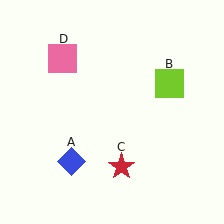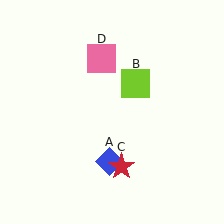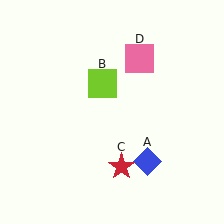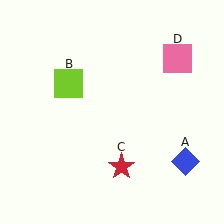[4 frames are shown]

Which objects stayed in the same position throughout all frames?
Red star (object C) remained stationary.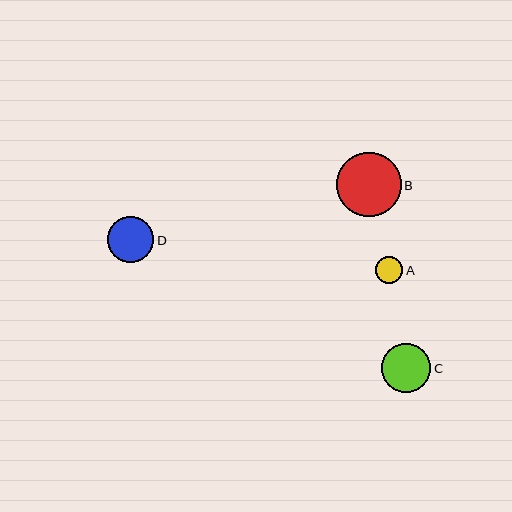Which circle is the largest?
Circle B is the largest with a size of approximately 64 pixels.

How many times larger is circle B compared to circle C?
Circle B is approximately 1.3 times the size of circle C.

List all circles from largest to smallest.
From largest to smallest: B, C, D, A.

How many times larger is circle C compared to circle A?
Circle C is approximately 1.8 times the size of circle A.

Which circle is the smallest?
Circle A is the smallest with a size of approximately 27 pixels.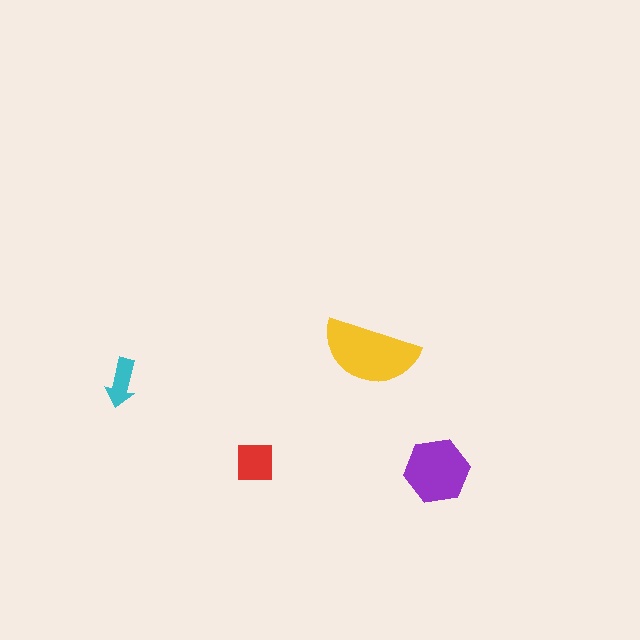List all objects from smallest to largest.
The cyan arrow, the red square, the purple hexagon, the yellow semicircle.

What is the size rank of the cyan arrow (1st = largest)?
4th.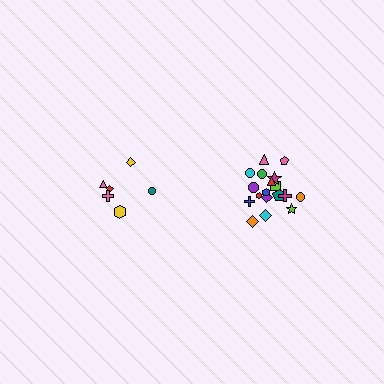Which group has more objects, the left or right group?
The right group.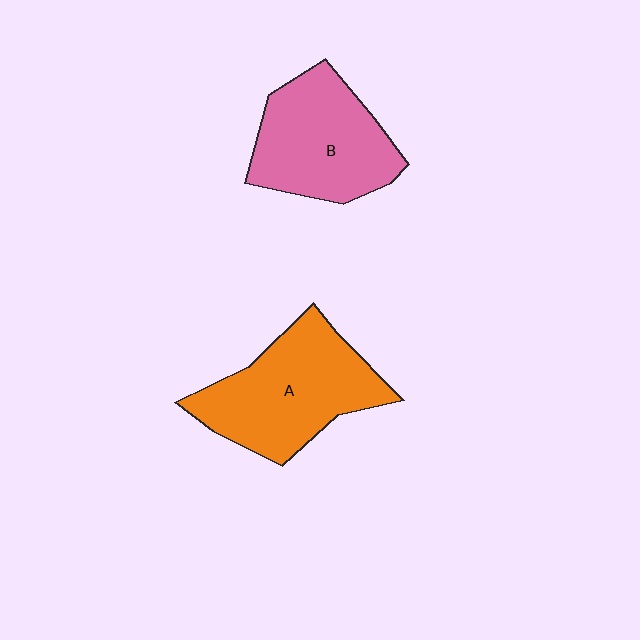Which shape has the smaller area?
Shape B (pink).